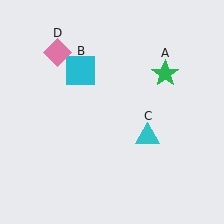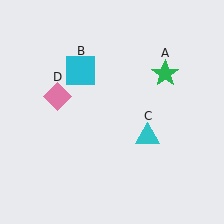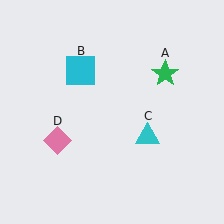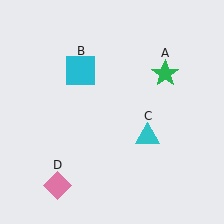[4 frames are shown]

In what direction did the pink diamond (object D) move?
The pink diamond (object D) moved down.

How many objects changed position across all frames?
1 object changed position: pink diamond (object D).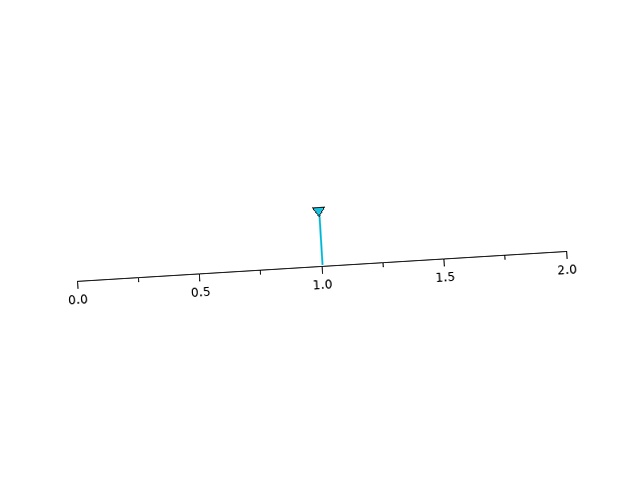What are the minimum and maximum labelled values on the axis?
The axis runs from 0.0 to 2.0.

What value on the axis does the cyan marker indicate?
The marker indicates approximately 1.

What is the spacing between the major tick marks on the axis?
The major ticks are spaced 0.5 apart.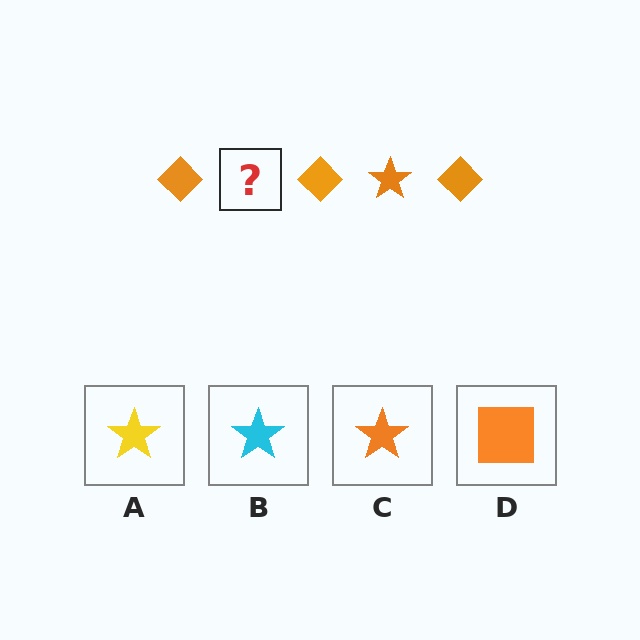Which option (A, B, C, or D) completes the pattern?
C.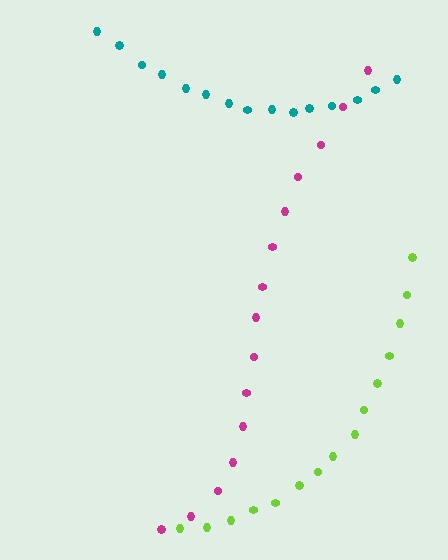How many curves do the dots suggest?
There are 3 distinct paths.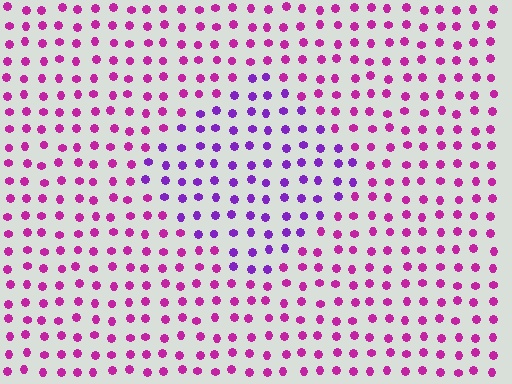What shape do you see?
I see a diamond.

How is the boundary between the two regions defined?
The boundary is defined purely by a slight shift in hue (about 36 degrees). Spacing, size, and orientation are identical on both sides.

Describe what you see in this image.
The image is filled with small magenta elements in a uniform arrangement. A diamond-shaped region is visible where the elements are tinted to a slightly different hue, forming a subtle color boundary.